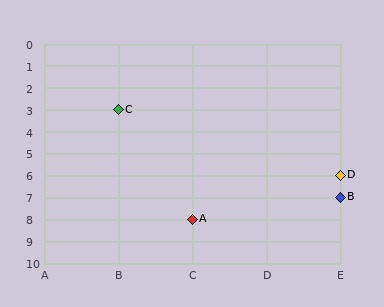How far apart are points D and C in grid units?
Points D and C are 3 columns and 3 rows apart (about 4.2 grid units diagonally).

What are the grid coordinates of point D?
Point D is at grid coordinates (E, 6).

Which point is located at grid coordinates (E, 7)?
Point B is at (E, 7).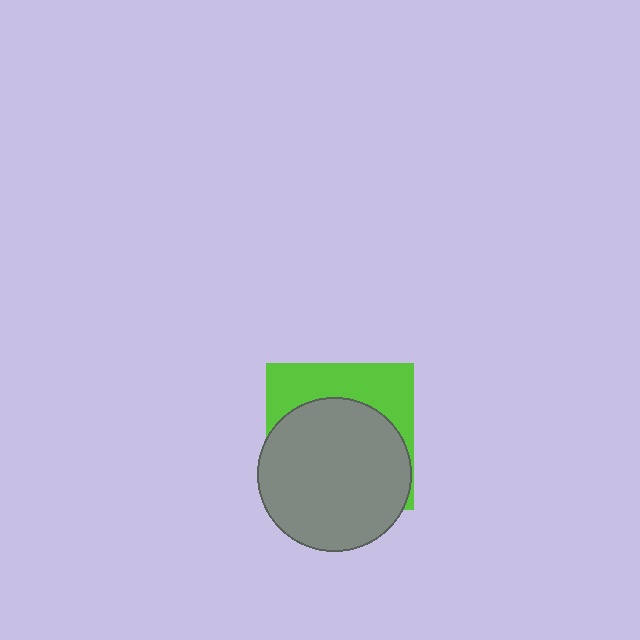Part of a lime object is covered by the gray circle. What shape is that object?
It is a square.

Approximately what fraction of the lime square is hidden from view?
Roughly 66% of the lime square is hidden behind the gray circle.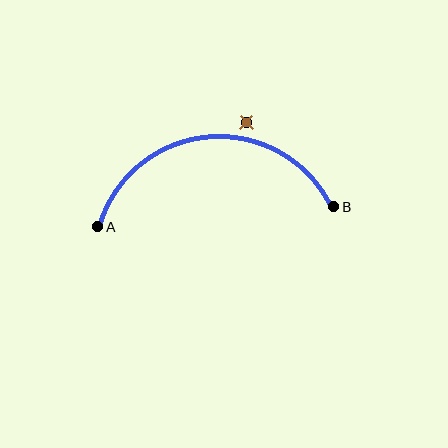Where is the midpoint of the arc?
The arc midpoint is the point on the curve farthest from the straight line joining A and B. It sits above that line.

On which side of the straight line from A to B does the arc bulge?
The arc bulges above the straight line connecting A and B.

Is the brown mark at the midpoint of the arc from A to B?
No — the brown mark does not lie on the arc at all. It sits slightly outside the curve.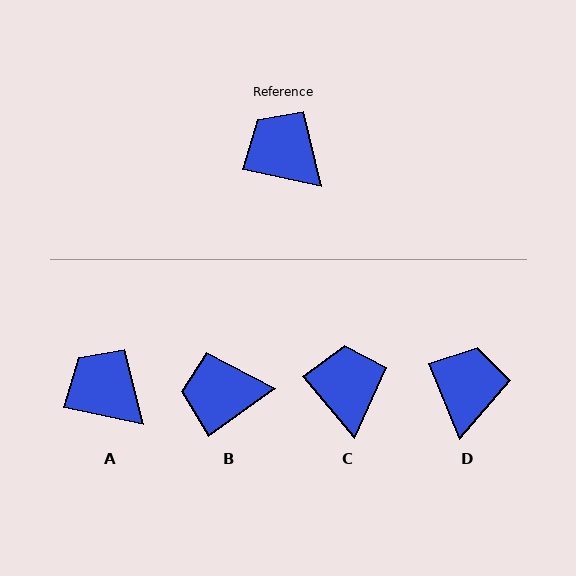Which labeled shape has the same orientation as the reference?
A.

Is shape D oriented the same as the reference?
No, it is off by about 55 degrees.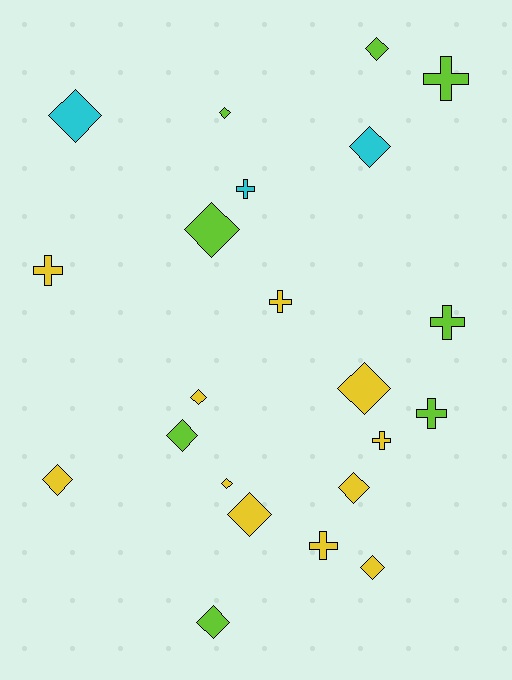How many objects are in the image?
There are 22 objects.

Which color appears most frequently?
Yellow, with 11 objects.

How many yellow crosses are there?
There are 4 yellow crosses.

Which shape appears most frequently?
Diamond, with 14 objects.